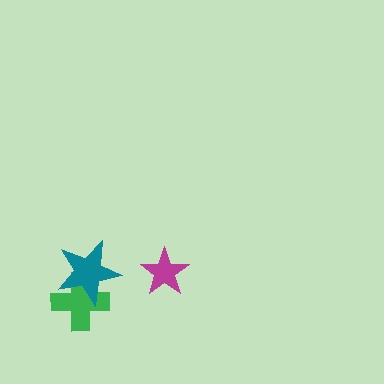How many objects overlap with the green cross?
1 object overlaps with the green cross.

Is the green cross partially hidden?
Yes, it is partially covered by another shape.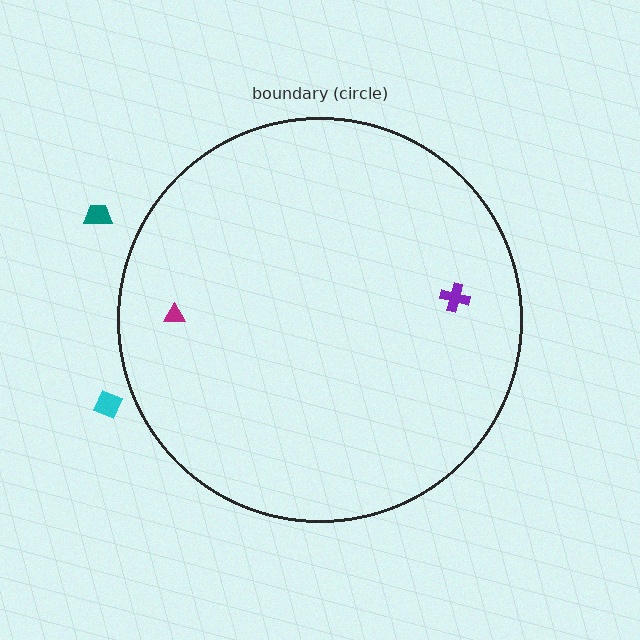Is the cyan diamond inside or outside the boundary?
Outside.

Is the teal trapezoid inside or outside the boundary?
Outside.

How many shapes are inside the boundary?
2 inside, 2 outside.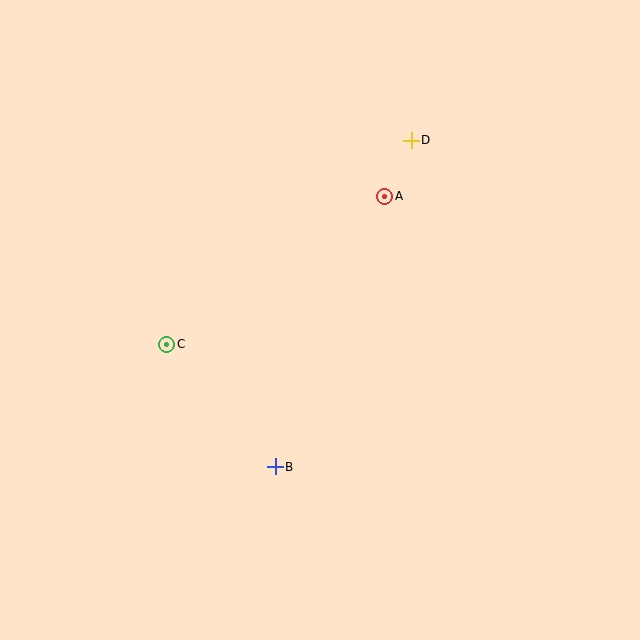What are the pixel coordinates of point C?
Point C is at (167, 344).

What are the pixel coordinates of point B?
Point B is at (275, 467).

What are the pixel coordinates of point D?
Point D is at (411, 140).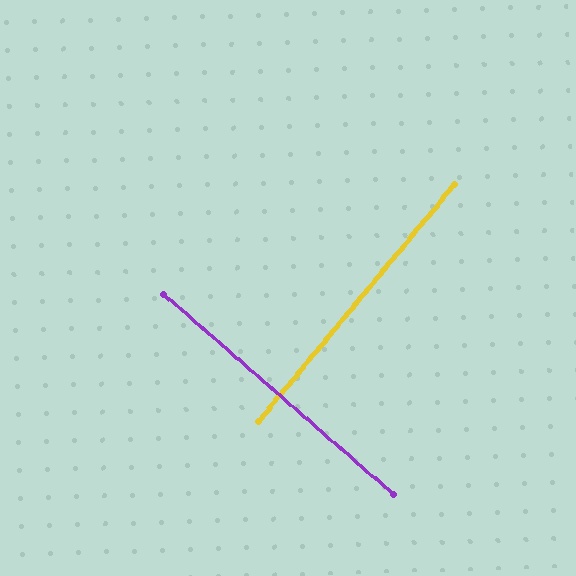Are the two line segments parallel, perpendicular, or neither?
Perpendicular — they meet at approximately 89°.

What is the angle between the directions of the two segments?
Approximately 89 degrees.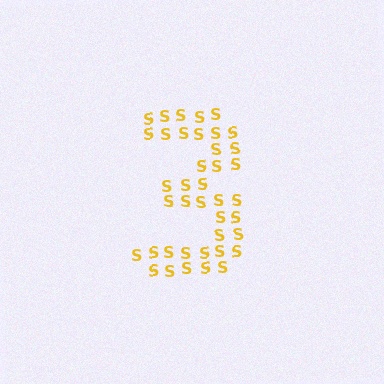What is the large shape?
The large shape is the digit 3.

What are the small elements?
The small elements are letter S's.